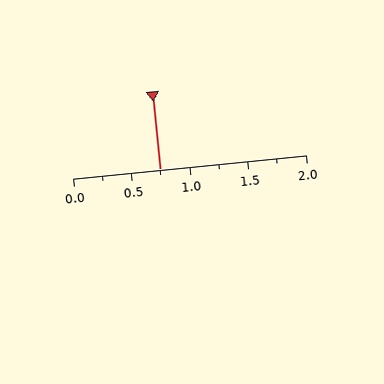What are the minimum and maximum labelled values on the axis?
The axis runs from 0.0 to 2.0.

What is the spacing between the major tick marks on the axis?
The major ticks are spaced 0.5 apart.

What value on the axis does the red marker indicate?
The marker indicates approximately 0.75.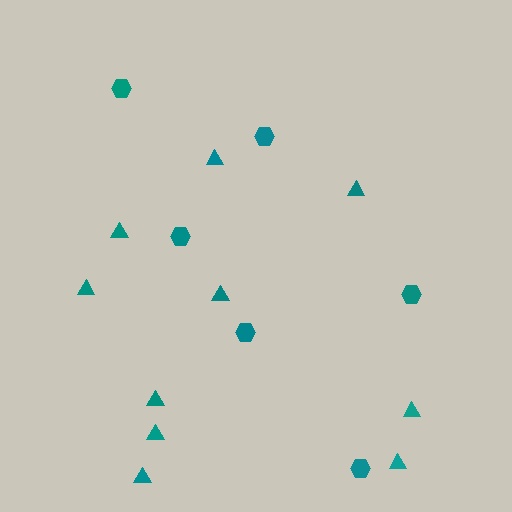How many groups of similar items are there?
There are 2 groups: one group of triangles (10) and one group of hexagons (6).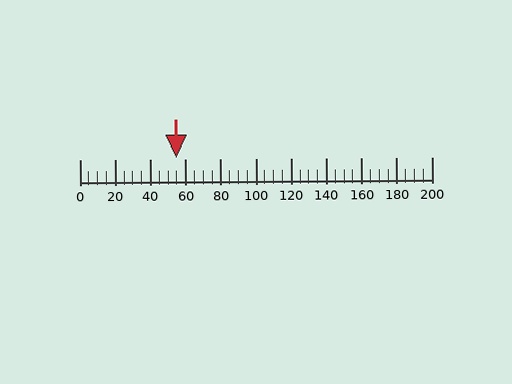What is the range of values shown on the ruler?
The ruler shows values from 0 to 200.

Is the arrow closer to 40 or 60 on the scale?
The arrow is closer to 60.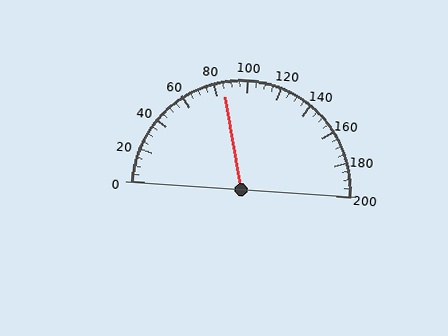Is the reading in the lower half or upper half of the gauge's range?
The reading is in the lower half of the range (0 to 200).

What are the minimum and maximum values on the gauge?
The gauge ranges from 0 to 200.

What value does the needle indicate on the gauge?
The needle indicates approximately 85.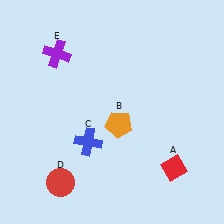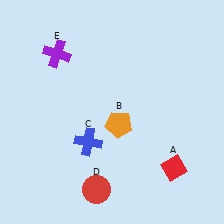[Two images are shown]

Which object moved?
The red circle (D) moved right.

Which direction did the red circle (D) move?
The red circle (D) moved right.